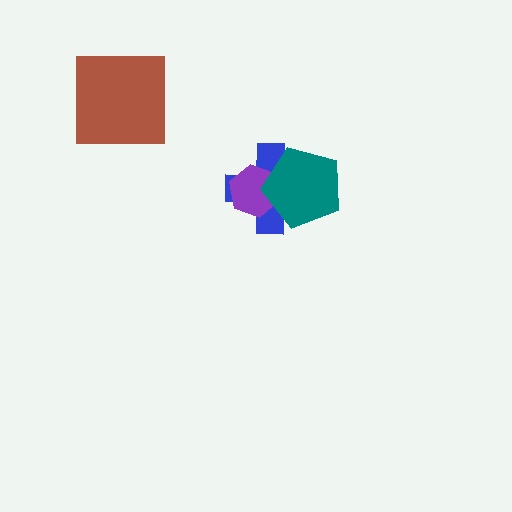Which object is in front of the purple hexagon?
The teal pentagon is in front of the purple hexagon.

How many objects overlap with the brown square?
0 objects overlap with the brown square.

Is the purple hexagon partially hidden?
Yes, it is partially covered by another shape.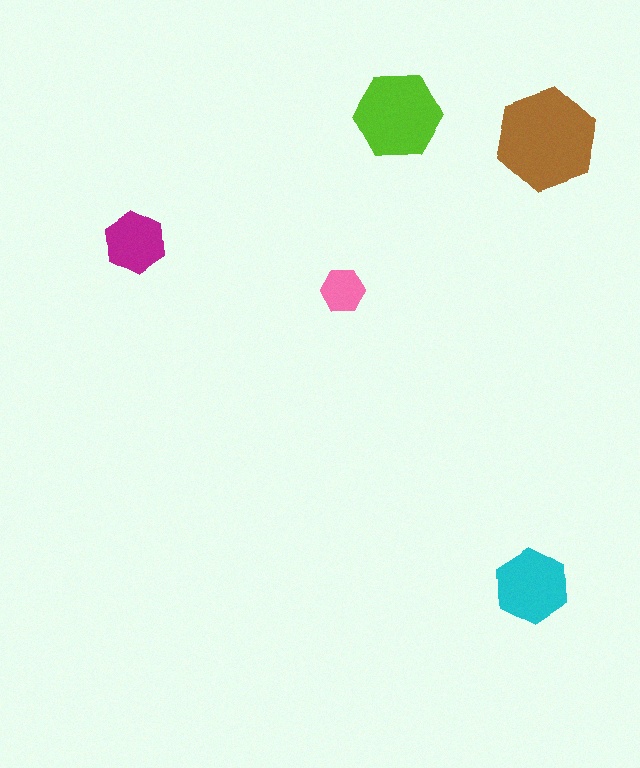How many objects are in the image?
There are 5 objects in the image.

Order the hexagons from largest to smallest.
the brown one, the lime one, the cyan one, the magenta one, the pink one.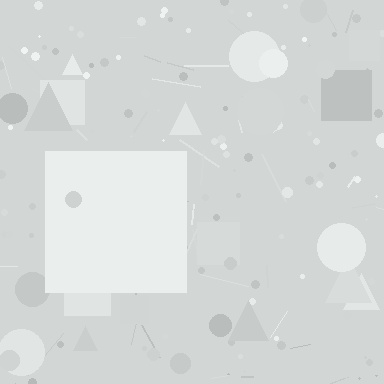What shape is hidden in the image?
A square is hidden in the image.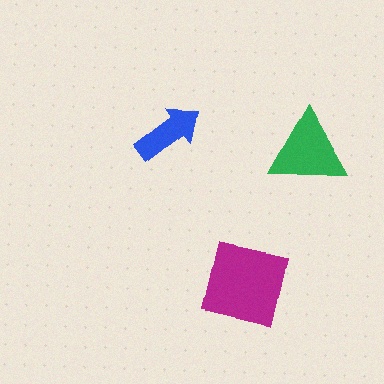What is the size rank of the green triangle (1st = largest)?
2nd.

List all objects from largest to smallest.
The magenta square, the green triangle, the blue arrow.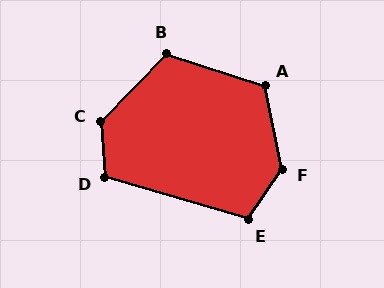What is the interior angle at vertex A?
Approximately 119 degrees (obtuse).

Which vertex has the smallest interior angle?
E, at approximately 108 degrees.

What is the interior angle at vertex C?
Approximately 132 degrees (obtuse).